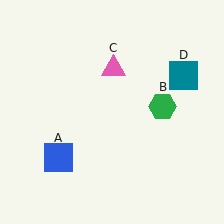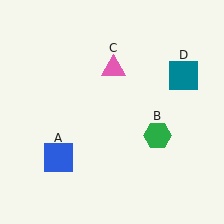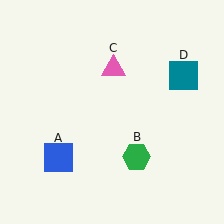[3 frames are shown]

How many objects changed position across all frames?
1 object changed position: green hexagon (object B).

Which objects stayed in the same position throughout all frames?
Blue square (object A) and pink triangle (object C) and teal square (object D) remained stationary.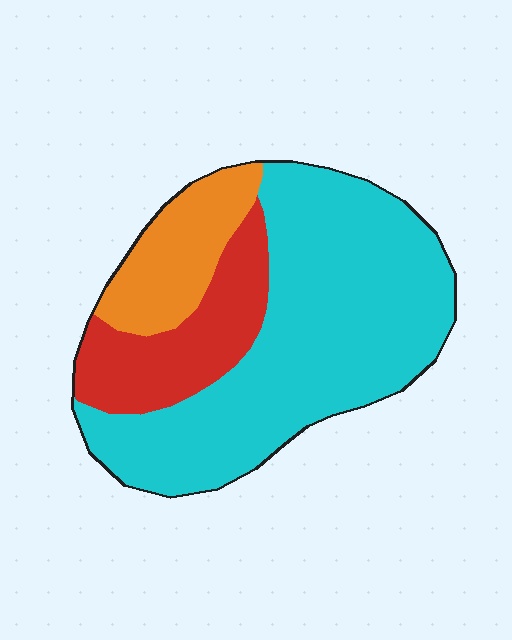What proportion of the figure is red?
Red takes up less than a quarter of the figure.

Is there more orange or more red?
Red.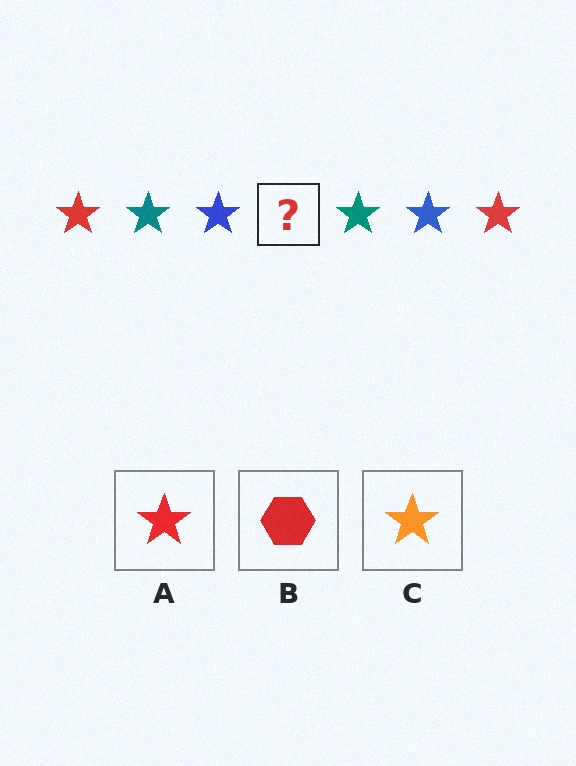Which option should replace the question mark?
Option A.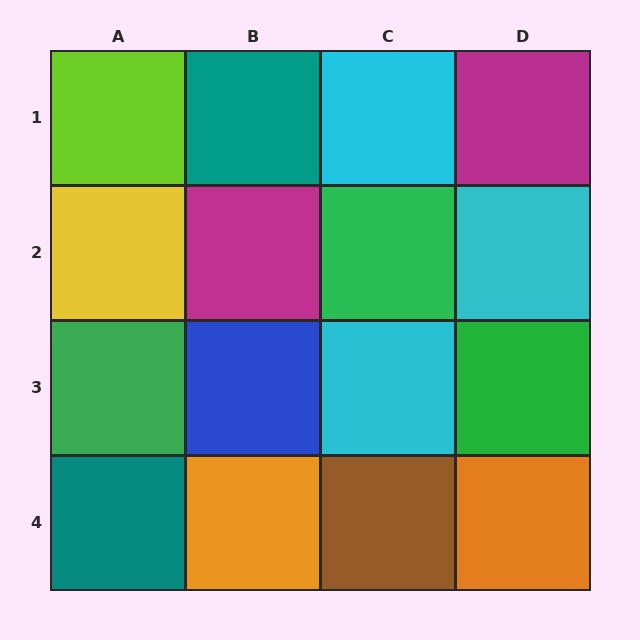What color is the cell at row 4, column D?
Orange.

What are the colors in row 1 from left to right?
Lime, teal, cyan, magenta.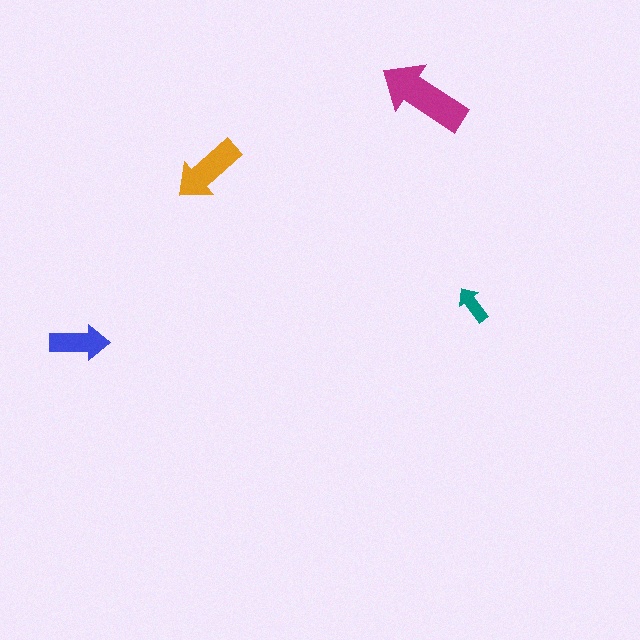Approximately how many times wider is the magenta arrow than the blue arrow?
About 1.5 times wider.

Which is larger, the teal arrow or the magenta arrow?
The magenta one.